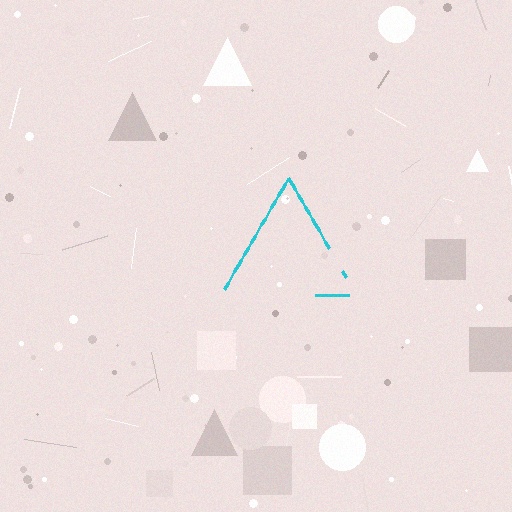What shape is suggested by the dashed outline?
The dashed outline suggests a triangle.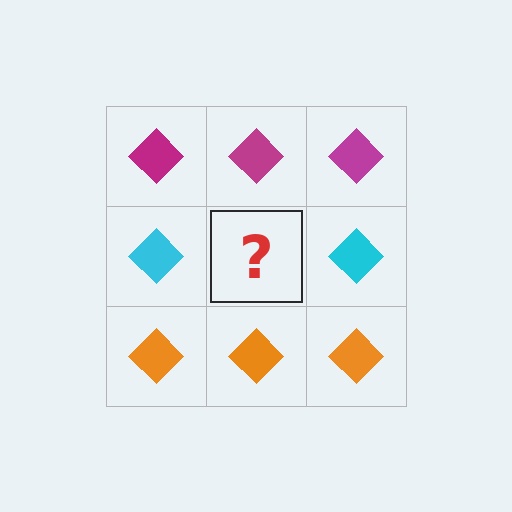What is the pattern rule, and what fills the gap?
The rule is that each row has a consistent color. The gap should be filled with a cyan diamond.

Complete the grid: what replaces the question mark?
The question mark should be replaced with a cyan diamond.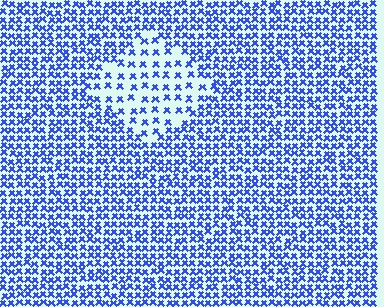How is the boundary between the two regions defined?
The boundary is defined by a change in element density (approximately 2.1x ratio). All elements are the same color, size, and shape.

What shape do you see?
I see a diamond.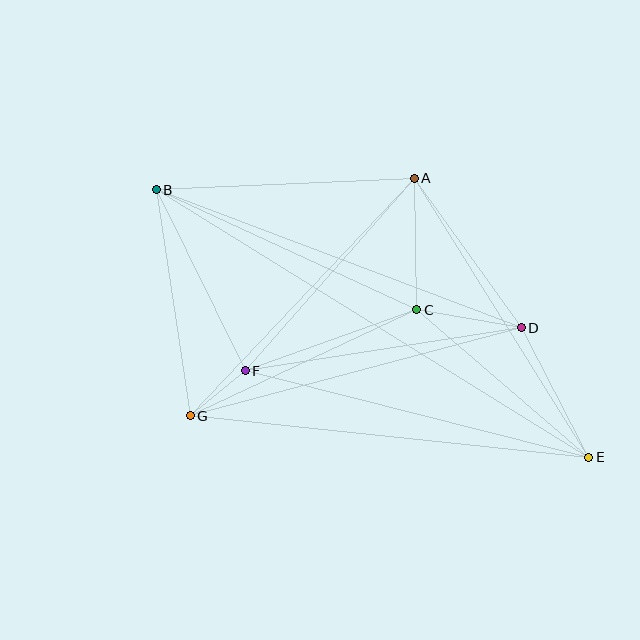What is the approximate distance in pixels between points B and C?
The distance between B and C is approximately 287 pixels.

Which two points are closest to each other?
Points F and G are closest to each other.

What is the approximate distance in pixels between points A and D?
The distance between A and D is approximately 184 pixels.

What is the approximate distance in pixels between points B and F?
The distance between B and F is approximately 202 pixels.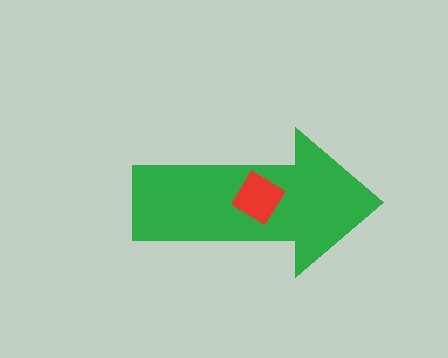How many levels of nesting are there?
2.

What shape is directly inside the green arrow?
The red diamond.